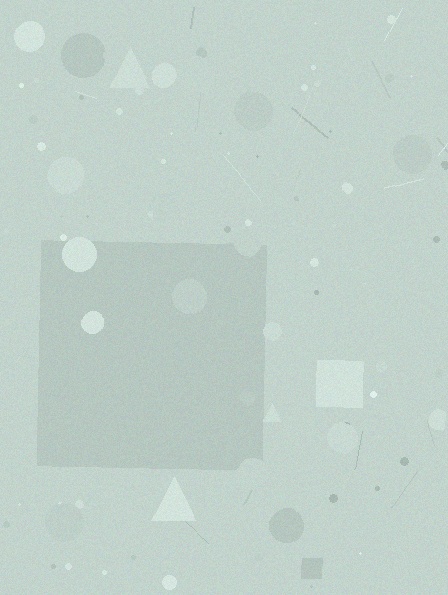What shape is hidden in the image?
A square is hidden in the image.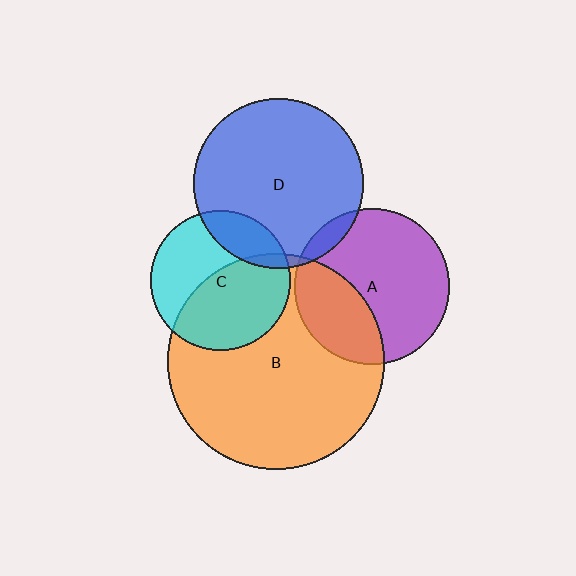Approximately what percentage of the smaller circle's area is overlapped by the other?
Approximately 50%.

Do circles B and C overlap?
Yes.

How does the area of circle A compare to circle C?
Approximately 1.2 times.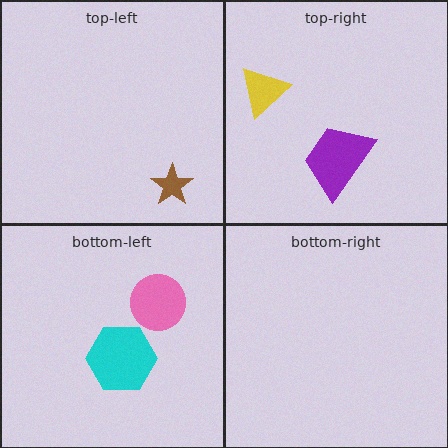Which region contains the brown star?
The top-left region.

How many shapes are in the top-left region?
1.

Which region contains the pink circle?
The bottom-left region.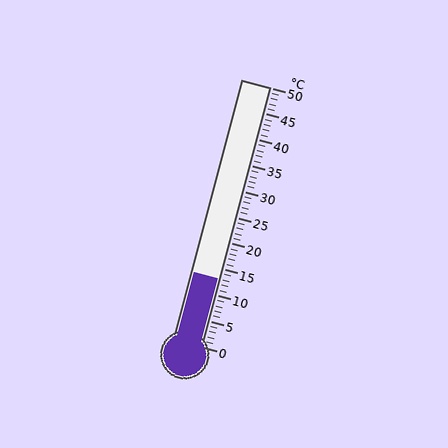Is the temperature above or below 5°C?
The temperature is above 5°C.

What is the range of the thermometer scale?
The thermometer scale ranges from 0°C to 50°C.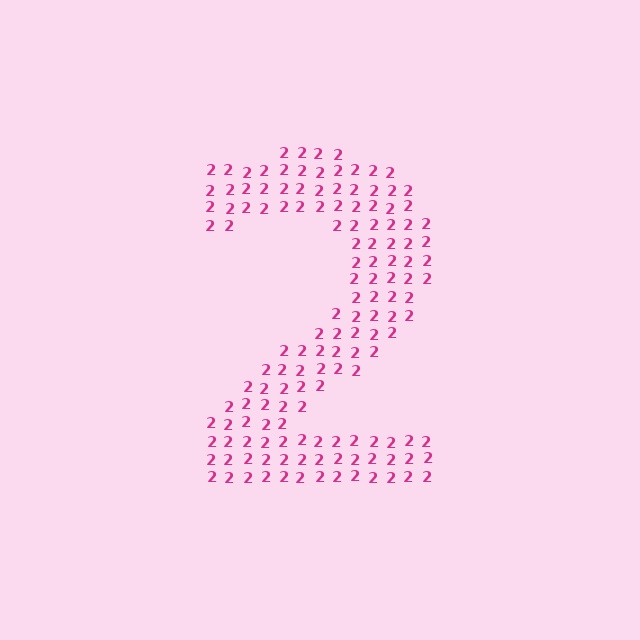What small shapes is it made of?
It is made of small digit 2's.